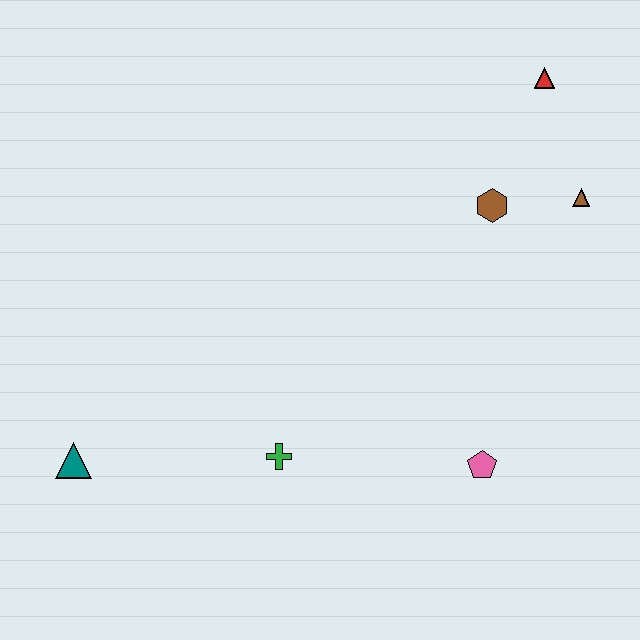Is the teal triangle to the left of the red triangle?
Yes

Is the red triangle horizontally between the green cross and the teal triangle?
No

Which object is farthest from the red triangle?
The teal triangle is farthest from the red triangle.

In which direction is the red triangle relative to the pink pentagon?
The red triangle is above the pink pentagon.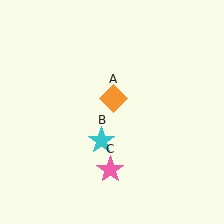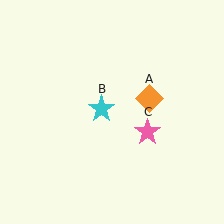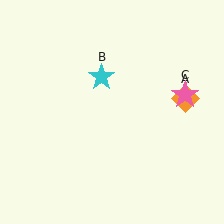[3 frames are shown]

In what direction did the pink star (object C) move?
The pink star (object C) moved up and to the right.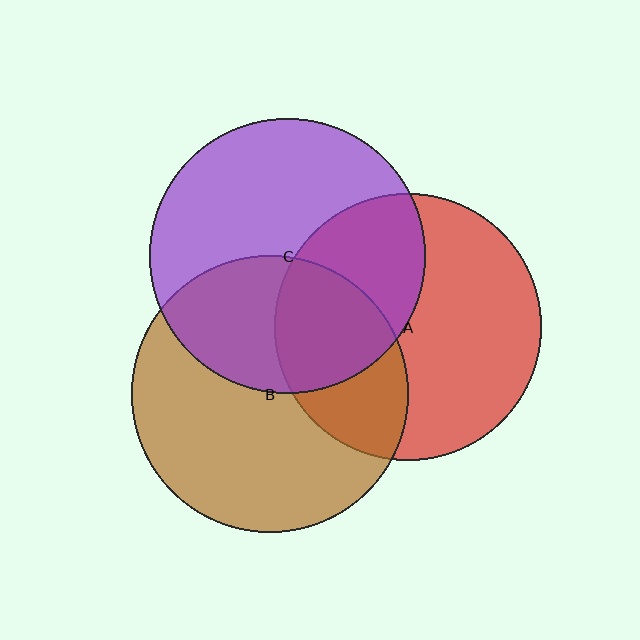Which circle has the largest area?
Circle B (brown).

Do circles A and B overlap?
Yes.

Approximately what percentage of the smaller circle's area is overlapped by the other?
Approximately 35%.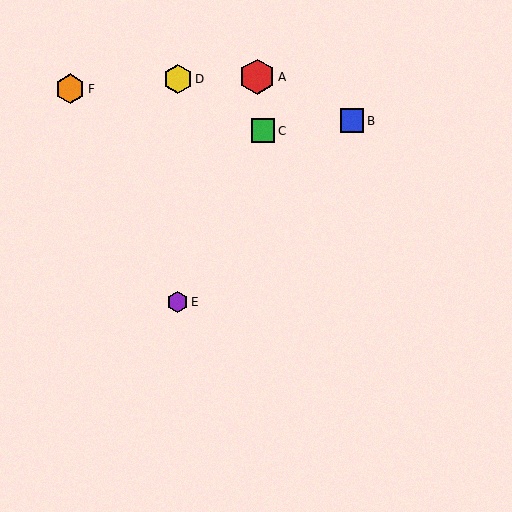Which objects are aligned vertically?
Objects D, E are aligned vertically.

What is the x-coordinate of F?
Object F is at x≈70.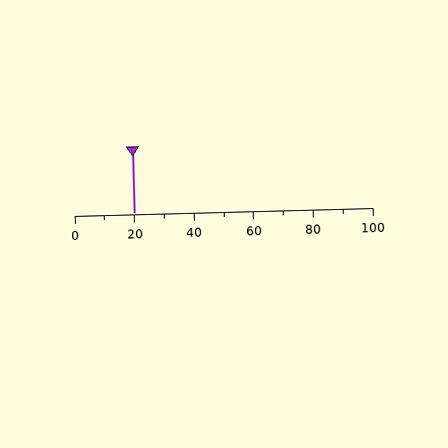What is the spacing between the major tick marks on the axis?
The major ticks are spaced 20 apart.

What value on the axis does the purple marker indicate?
The marker indicates approximately 20.